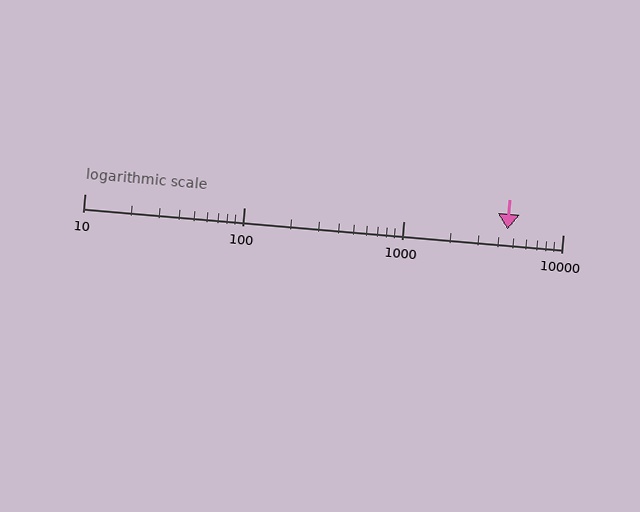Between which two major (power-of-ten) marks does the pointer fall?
The pointer is between 1000 and 10000.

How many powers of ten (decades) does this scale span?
The scale spans 3 decades, from 10 to 10000.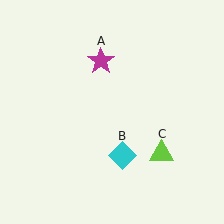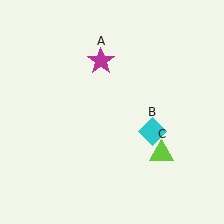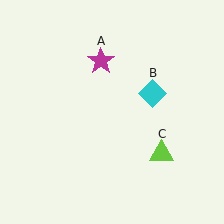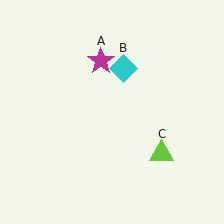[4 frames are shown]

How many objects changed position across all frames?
1 object changed position: cyan diamond (object B).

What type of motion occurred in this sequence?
The cyan diamond (object B) rotated counterclockwise around the center of the scene.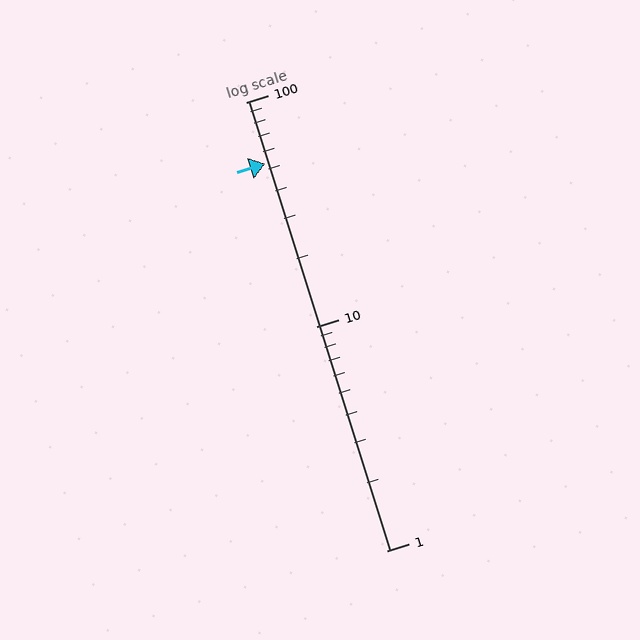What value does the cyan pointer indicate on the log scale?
The pointer indicates approximately 53.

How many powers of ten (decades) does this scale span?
The scale spans 2 decades, from 1 to 100.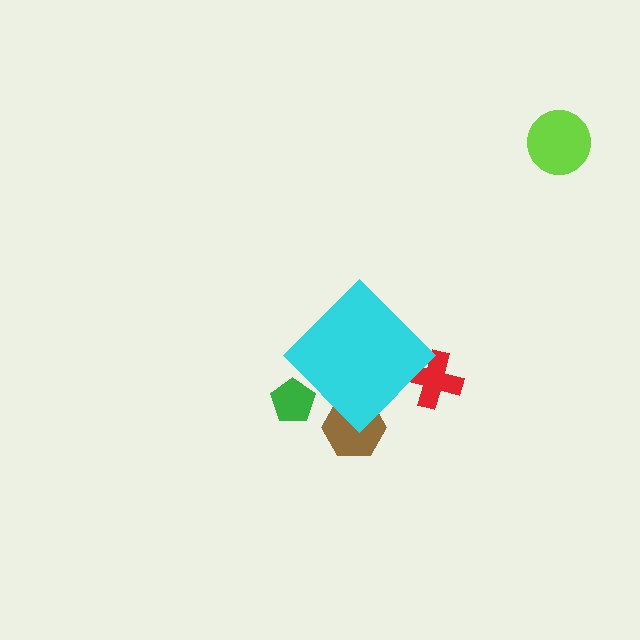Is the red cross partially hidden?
Yes, the red cross is partially hidden behind the cyan diamond.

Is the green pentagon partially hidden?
Yes, the green pentagon is partially hidden behind the cyan diamond.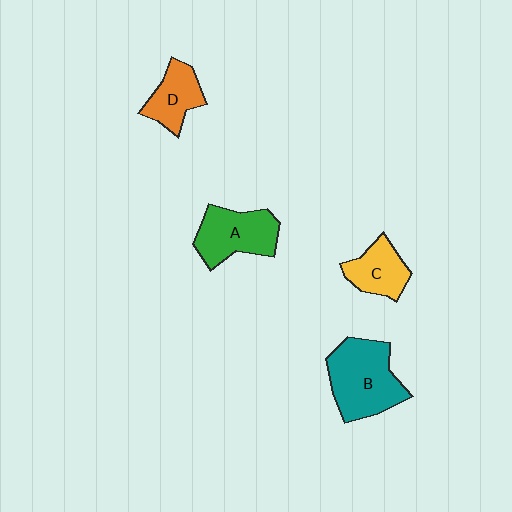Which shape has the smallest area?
Shape D (orange).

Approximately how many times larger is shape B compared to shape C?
Approximately 1.8 times.